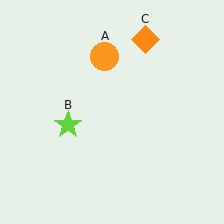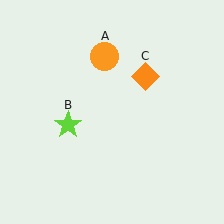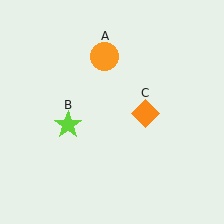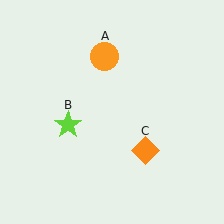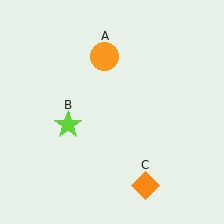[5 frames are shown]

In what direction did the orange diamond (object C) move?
The orange diamond (object C) moved down.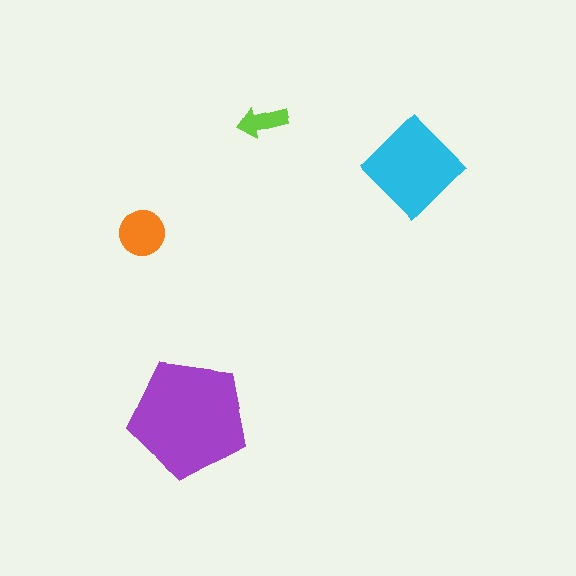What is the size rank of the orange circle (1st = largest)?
3rd.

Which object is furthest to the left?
The orange circle is leftmost.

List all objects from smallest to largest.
The lime arrow, the orange circle, the cyan diamond, the purple pentagon.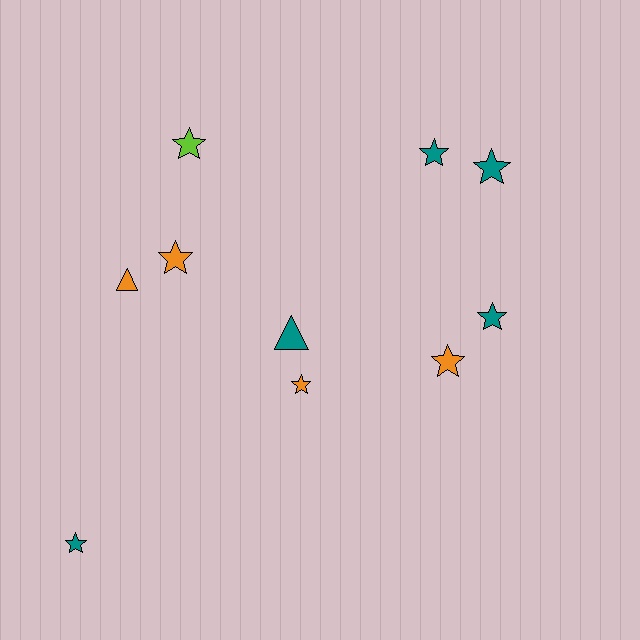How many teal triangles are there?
There is 1 teal triangle.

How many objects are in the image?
There are 10 objects.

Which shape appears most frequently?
Star, with 8 objects.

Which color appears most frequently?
Teal, with 5 objects.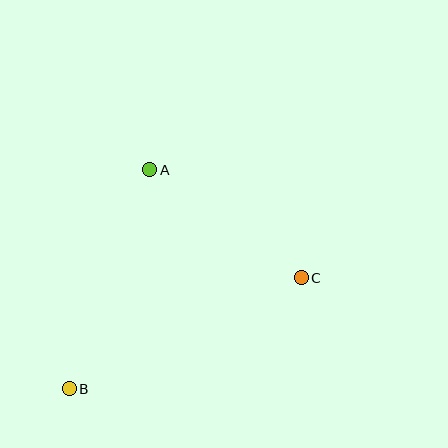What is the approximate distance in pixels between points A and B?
The distance between A and B is approximately 234 pixels.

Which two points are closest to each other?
Points A and C are closest to each other.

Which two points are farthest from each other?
Points B and C are farthest from each other.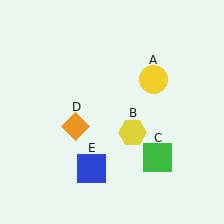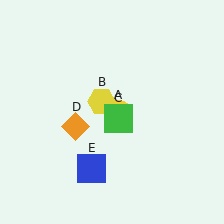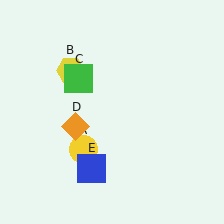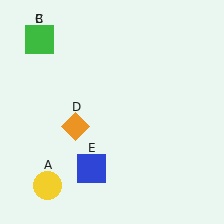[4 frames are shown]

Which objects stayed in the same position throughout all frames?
Orange diamond (object D) and blue square (object E) remained stationary.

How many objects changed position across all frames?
3 objects changed position: yellow circle (object A), yellow hexagon (object B), green square (object C).